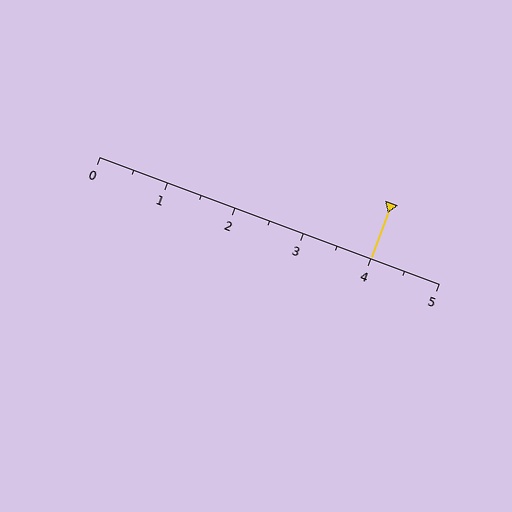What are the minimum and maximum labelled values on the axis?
The axis runs from 0 to 5.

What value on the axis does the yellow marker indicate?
The marker indicates approximately 4.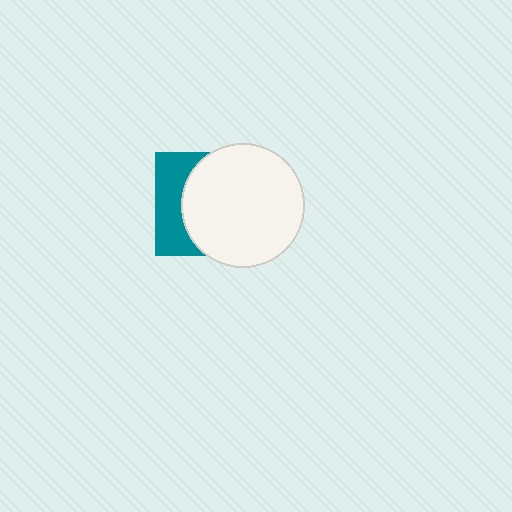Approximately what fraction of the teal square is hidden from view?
Roughly 68% of the teal square is hidden behind the white circle.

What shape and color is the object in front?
The object in front is a white circle.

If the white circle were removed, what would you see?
You would see the complete teal square.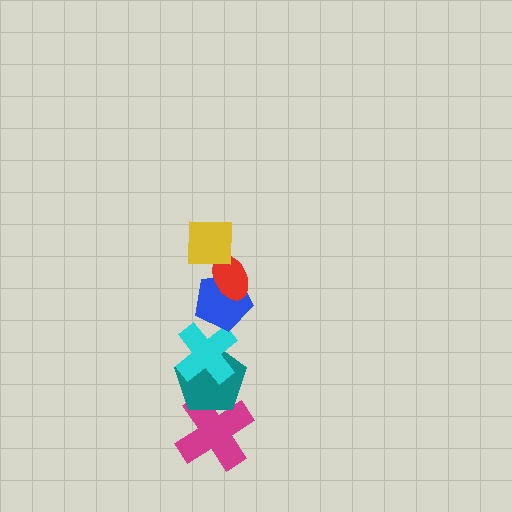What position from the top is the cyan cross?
The cyan cross is 4th from the top.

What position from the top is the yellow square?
The yellow square is 1st from the top.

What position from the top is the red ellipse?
The red ellipse is 2nd from the top.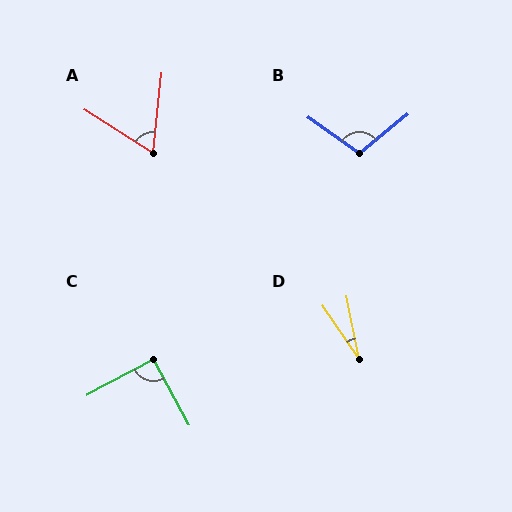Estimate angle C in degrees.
Approximately 91 degrees.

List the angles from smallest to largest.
D (24°), A (64°), C (91°), B (105°).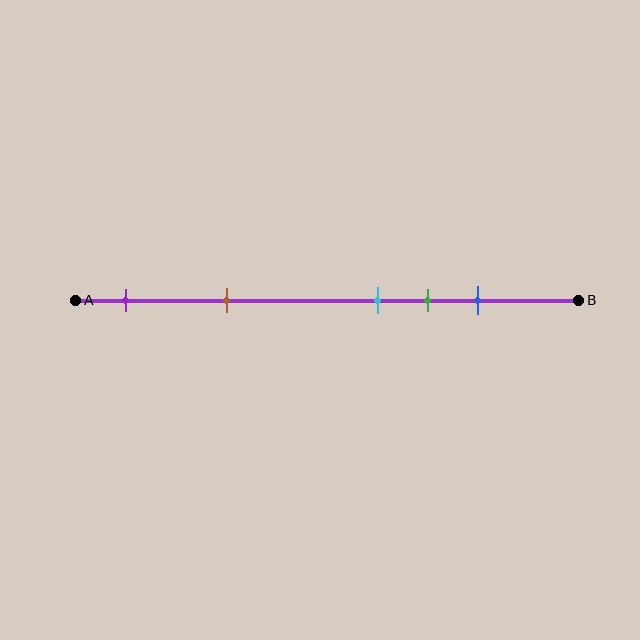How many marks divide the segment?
There are 5 marks dividing the segment.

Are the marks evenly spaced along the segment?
No, the marks are not evenly spaced.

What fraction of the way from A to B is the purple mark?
The purple mark is approximately 10% (0.1) of the way from A to B.